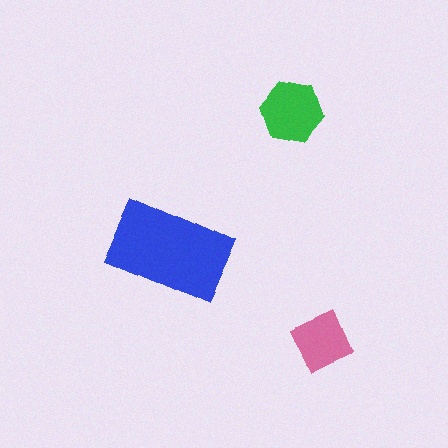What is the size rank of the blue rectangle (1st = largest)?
1st.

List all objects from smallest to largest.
The pink diamond, the green hexagon, the blue rectangle.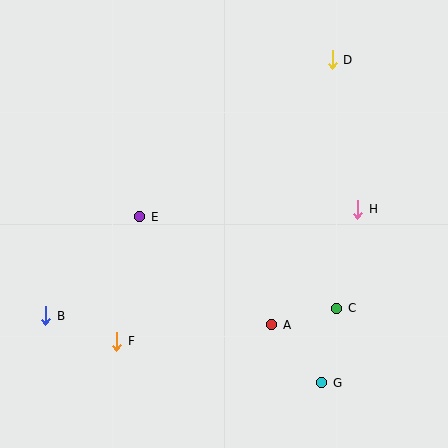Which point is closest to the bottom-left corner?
Point B is closest to the bottom-left corner.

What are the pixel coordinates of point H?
Point H is at (358, 209).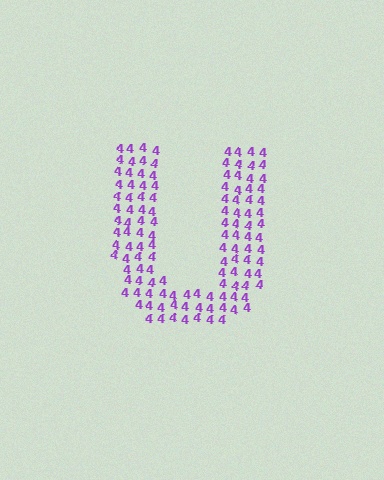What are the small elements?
The small elements are digit 4's.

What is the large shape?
The large shape is the letter U.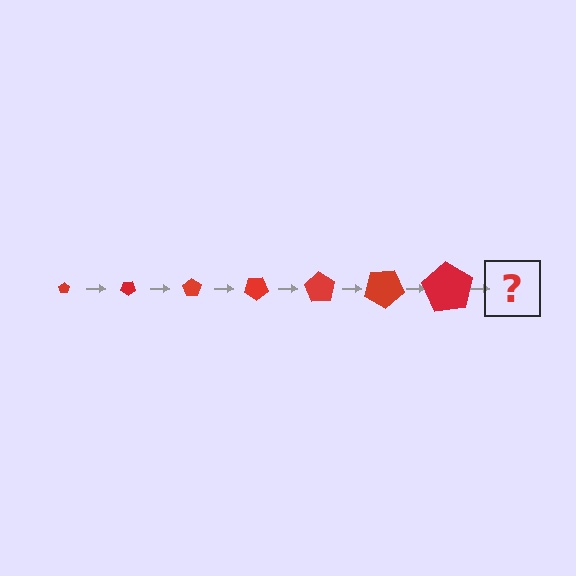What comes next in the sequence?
The next element should be a pentagon, larger than the previous one and rotated 245 degrees from the start.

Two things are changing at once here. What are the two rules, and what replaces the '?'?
The two rules are that the pentagon grows larger each step and it rotates 35 degrees each step. The '?' should be a pentagon, larger than the previous one and rotated 245 degrees from the start.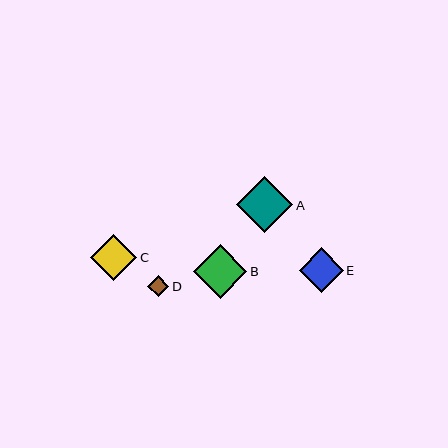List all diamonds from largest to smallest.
From largest to smallest: A, B, C, E, D.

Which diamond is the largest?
Diamond A is the largest with a size of approximately 56 pixels.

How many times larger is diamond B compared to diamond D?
Diamond B is approximately 2.5 times the size of diamond D.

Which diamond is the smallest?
Diamond D is the smallest with a size of approximately 21 pixels.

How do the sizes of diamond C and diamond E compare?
Diamond C and diamond E are approximately the same size.